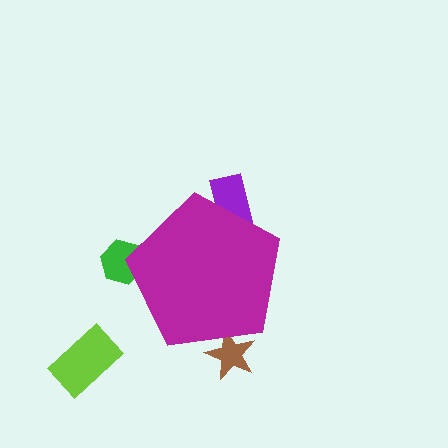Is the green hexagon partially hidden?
Yes, the green hexagon is partially hidden behind the magenta pentagon.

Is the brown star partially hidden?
Yes, the brown star is partially hidden behind the magenta pentagon.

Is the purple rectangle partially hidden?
Yes, the purple rectangle is partially hidden behind the magenta pentagon.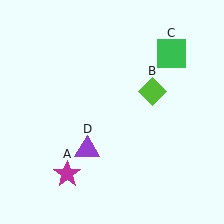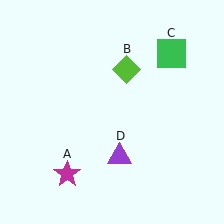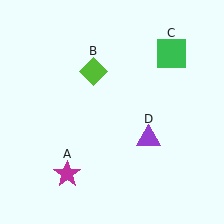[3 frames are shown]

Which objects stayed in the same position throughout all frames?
Magenta star (object A) and green square (object C) remained stationary.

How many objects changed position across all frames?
2 objects changed position: lime diamond (object B), purple triangle (object D).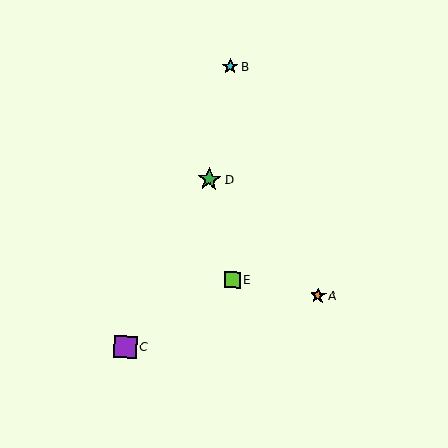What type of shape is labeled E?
Shape E is a lime square.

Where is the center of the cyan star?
The center of the cyan star is at (230, 66).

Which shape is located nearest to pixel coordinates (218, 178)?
The green star (labeled D) at (210, 179) is nearest to that location.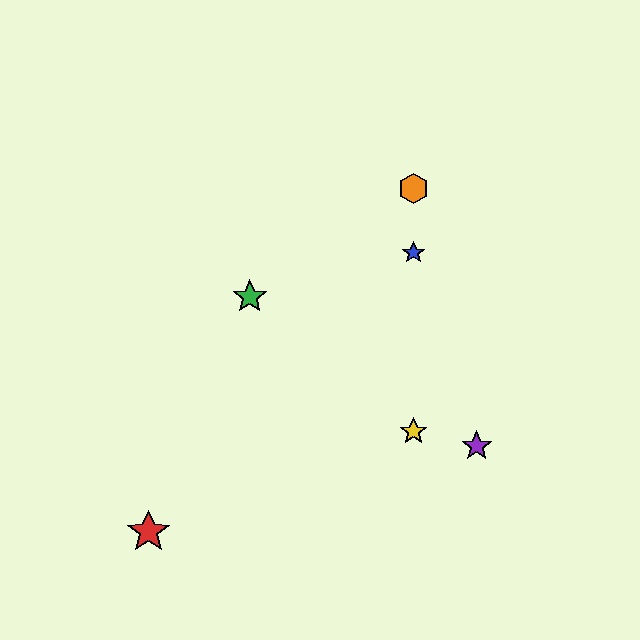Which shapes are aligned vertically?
The blue star, the yellow star, the orange hexagon are aligned vertically.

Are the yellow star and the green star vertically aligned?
No, the yellow star is at x≈413 and the green star is at x≈250.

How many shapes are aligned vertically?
3 shapes (the blue star, the yellow star, the orange hexagon) are aligned vertically.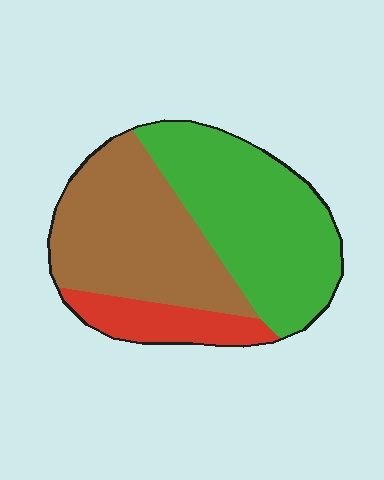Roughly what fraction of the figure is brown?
Brown covers roughly 40% of the figure.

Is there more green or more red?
Green.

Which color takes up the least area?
Red, at roughly 15%.